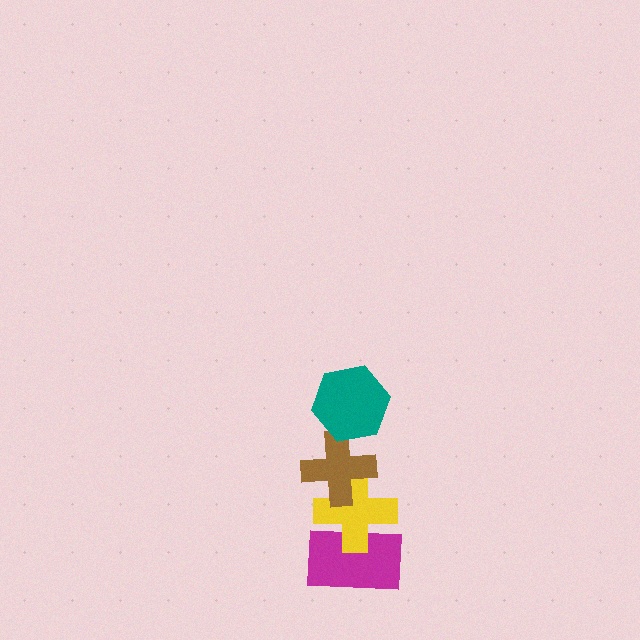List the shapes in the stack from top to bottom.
From top to bottom: the teal hexagon, the brown cross, the yellow cross, the magenta rectangle.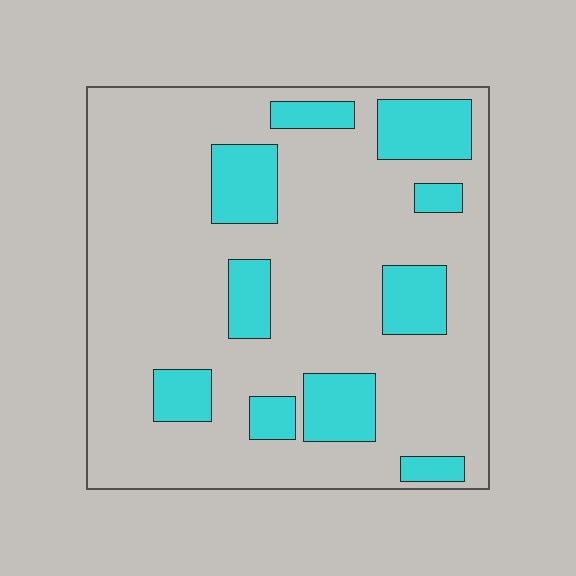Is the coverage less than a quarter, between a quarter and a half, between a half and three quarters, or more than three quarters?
Less than a quarter.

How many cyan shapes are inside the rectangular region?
10.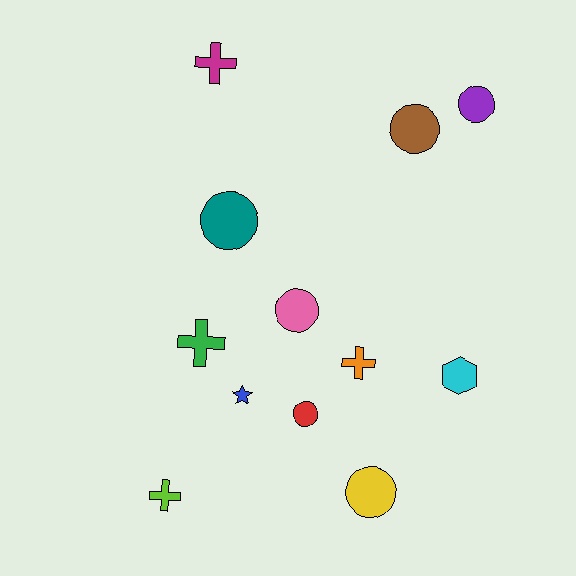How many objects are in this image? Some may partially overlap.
There are 12 objects.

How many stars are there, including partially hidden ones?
There is 1 star.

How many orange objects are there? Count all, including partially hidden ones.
There is 1 orange object.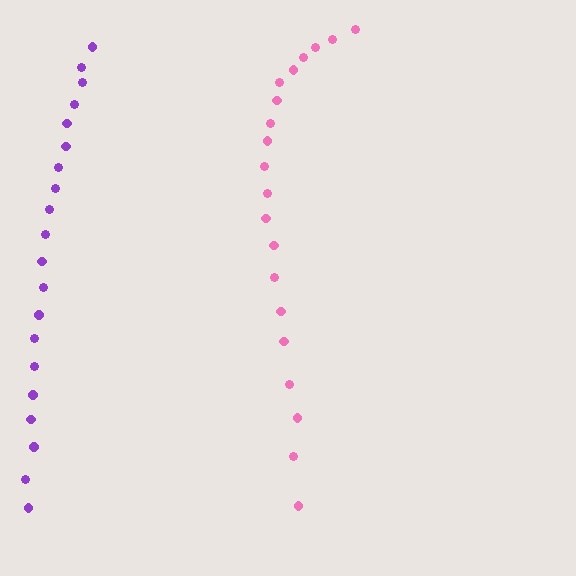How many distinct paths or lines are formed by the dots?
There are 2 distinct paths.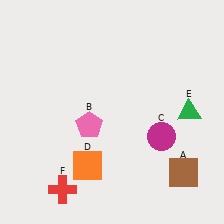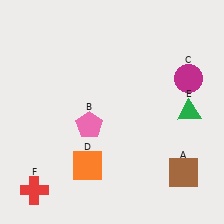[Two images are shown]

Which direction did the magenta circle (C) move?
The magenta circle (C) moved up.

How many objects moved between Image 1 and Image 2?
2 objects moved between the two images.